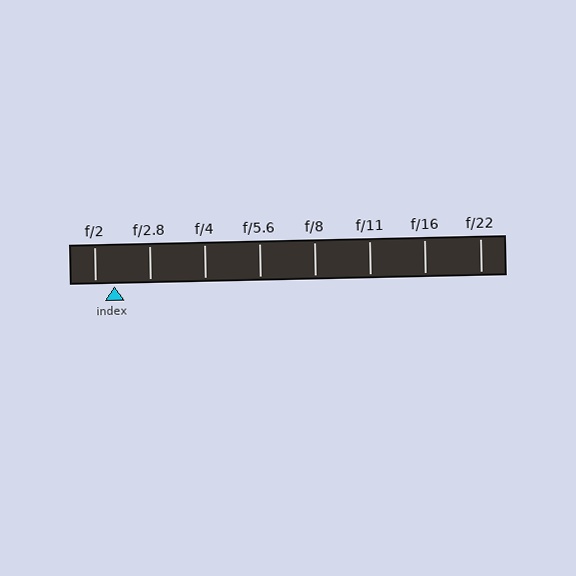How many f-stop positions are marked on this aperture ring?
There are 8 f-stop positions marked.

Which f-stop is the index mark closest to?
The index mark is closest to f/2.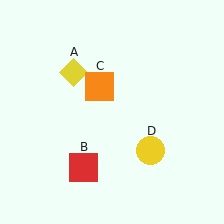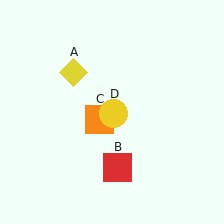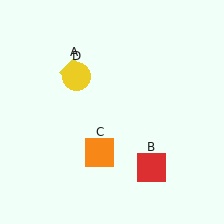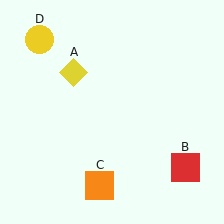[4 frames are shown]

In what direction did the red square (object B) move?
The red square (object B) moved right.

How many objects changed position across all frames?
3 objects changed position: red square (object B), orange square (object C), yellow circle (object D).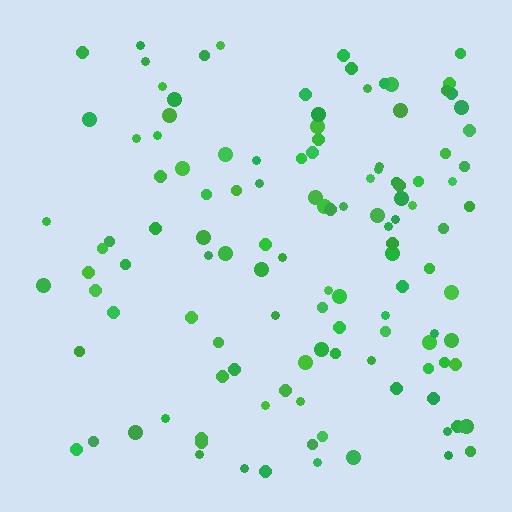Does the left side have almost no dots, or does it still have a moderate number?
Still a moderate number, just noticeably fewer than the right.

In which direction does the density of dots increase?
From left to right, with the right side densest.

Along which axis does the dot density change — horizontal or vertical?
Horizontal.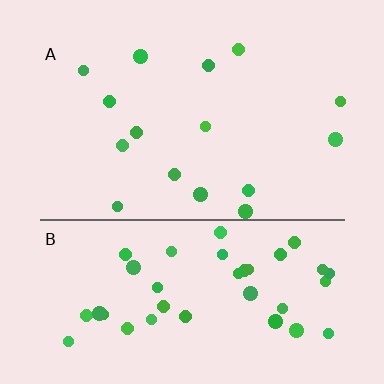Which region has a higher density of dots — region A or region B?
B (the bottom).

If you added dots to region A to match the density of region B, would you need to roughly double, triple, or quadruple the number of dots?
Approximately triple.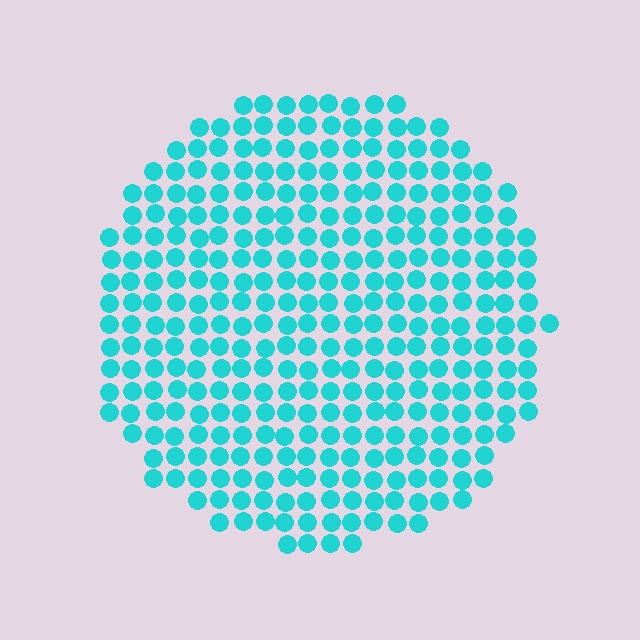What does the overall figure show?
The overall figure shows a circle.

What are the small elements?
The small elements are circles.